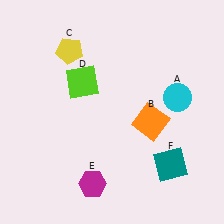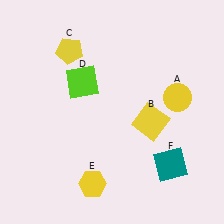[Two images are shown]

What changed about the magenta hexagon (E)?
In Image 1, E is magenta. In Image 2, it changed to yellow.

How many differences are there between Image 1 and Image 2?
There are 3 differences between the two images.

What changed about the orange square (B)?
In Image 1, B is orange. In Image 2, it changed to yellow.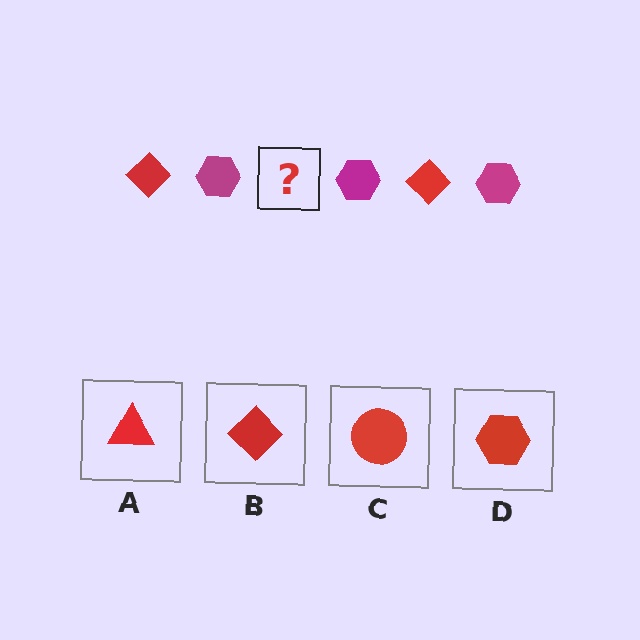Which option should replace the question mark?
Option B.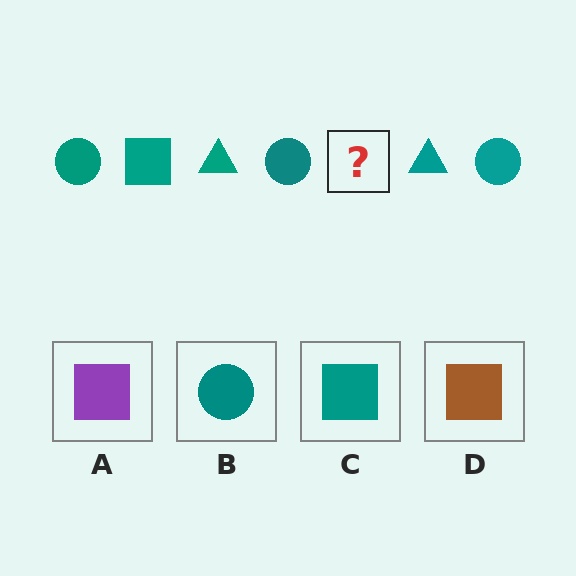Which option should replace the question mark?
Option C.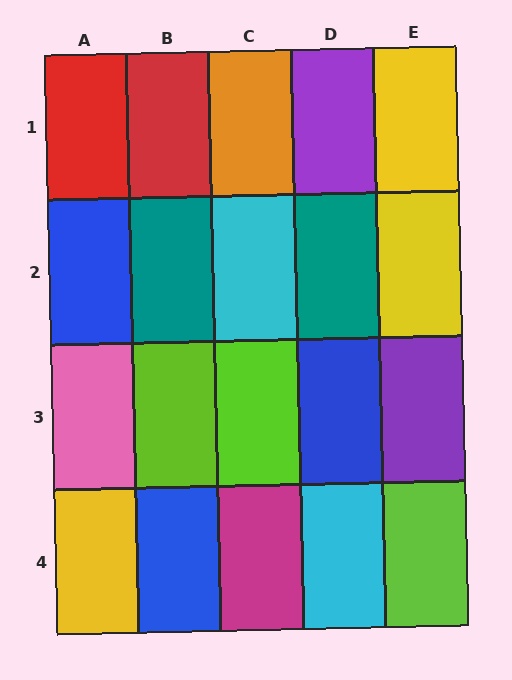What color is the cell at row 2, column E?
Yellow.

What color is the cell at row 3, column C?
Lime.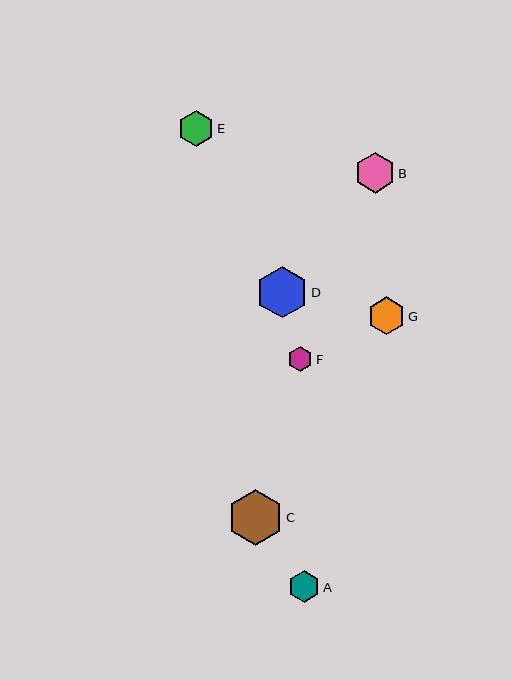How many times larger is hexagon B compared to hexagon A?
Hexagon B is approximately 1.3 times the size of hexagon A.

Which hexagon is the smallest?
Hexagon F is the smallest with a size of approximately 25 pixels.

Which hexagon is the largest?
Hexagon C is the largest with a size of approximately 56 pixels.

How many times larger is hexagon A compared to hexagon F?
Hexagon A is approximately 1.3 times the size of hexagon F.